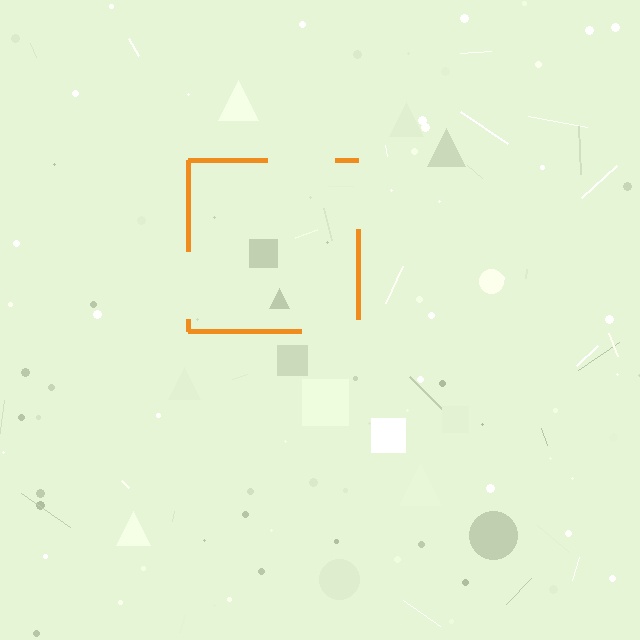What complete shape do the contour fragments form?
The contour fragments form a square.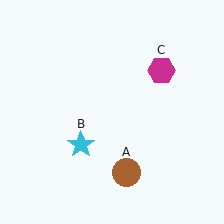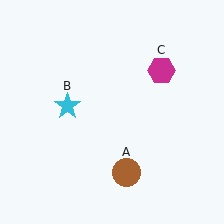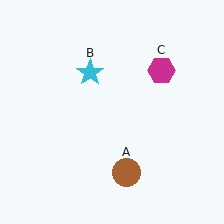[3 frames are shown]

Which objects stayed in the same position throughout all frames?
Brown circle (object A) and magenta hexagon (object C) remained stationary.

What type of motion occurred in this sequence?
The cyan star (object B) rotated clockwise around the center of the scene.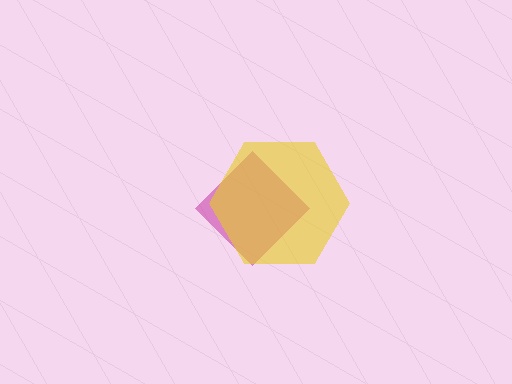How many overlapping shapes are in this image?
There are 2 overlapping shapes in the image.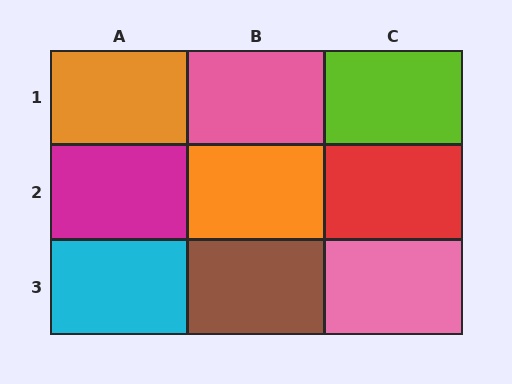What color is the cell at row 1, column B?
Pink.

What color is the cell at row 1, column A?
Orange.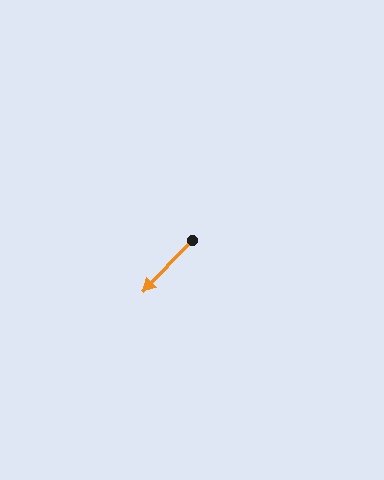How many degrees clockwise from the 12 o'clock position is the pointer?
Approximately 224 degrees.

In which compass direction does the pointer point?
Southwest.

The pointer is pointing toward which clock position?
Roughly 7 o'clock.